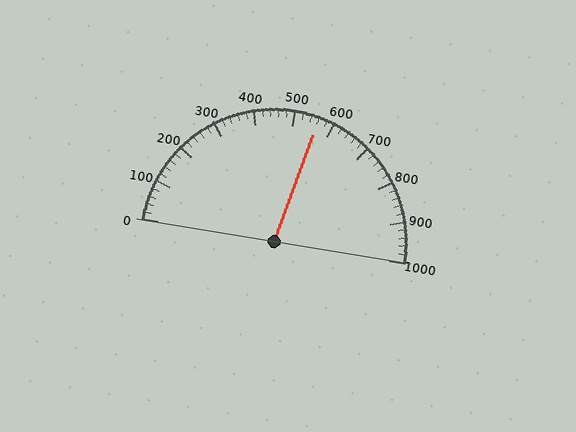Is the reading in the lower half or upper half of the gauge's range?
The reading is in the upper half of the range (0 to 1000).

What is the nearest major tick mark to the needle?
The nearest major tick mark is 600.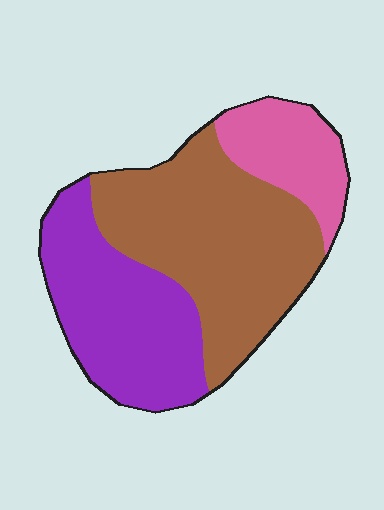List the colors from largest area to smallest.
From largest to smallest: brown, purple, pink.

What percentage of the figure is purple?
Purple covers roughly 35% of the figure.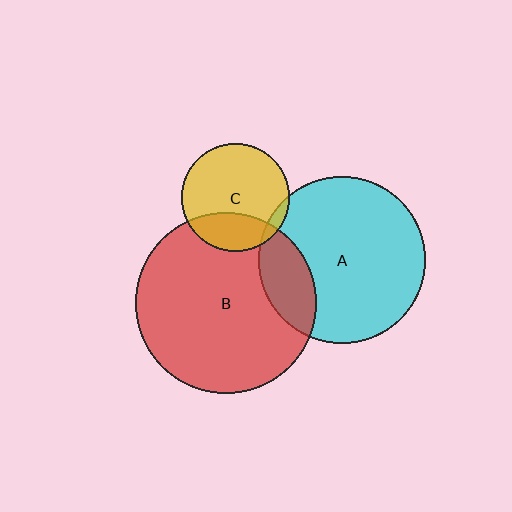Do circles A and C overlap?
Yes.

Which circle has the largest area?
Circle B (red).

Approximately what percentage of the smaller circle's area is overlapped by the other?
Approximately 5%.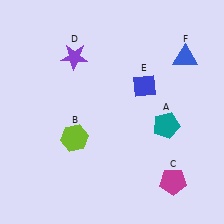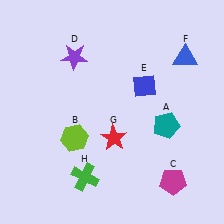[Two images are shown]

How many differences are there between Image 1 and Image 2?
There are 2 differences between the two images.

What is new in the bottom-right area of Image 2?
A red star (G) was added in the bottom-right area of Image 2.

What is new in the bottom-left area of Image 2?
A green cross (H) was added in the bottom-left area of Image 2.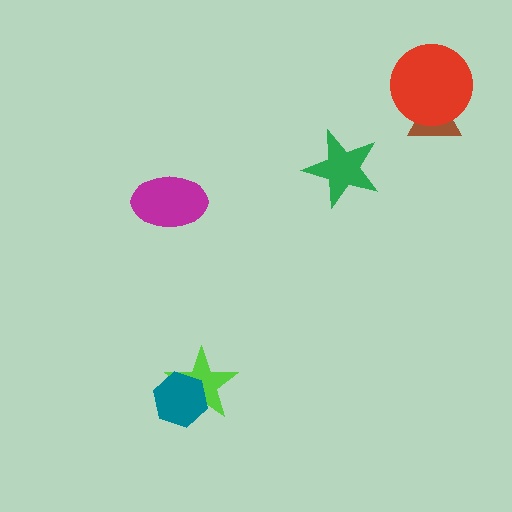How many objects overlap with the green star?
0 objects overlap with the green star.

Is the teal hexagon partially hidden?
No, no other shape covers it.